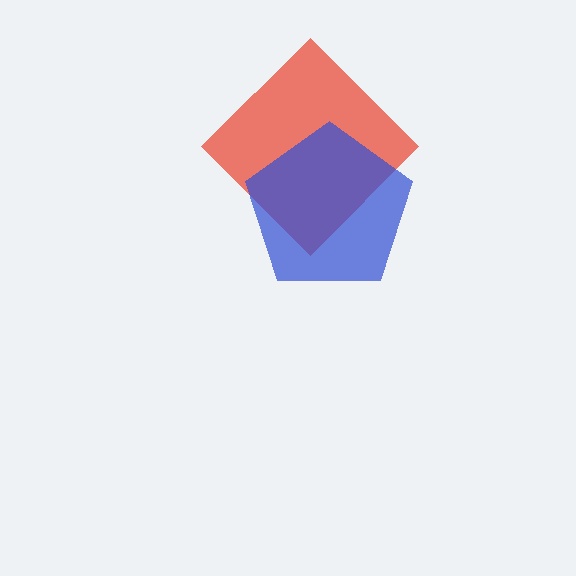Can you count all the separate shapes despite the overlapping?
Yes, there are 2 separate shapes.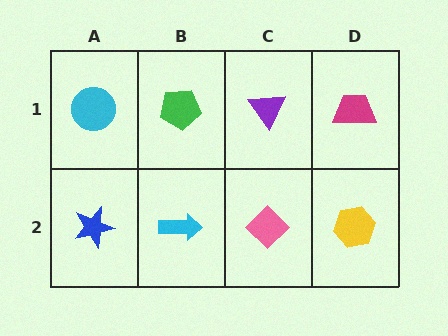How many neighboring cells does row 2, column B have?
3.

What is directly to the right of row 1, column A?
A green pentagon.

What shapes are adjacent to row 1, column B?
A cyan arrow (row 2, column B), a cyan circle (row 1, column A), a purple triangle (row 1, column C).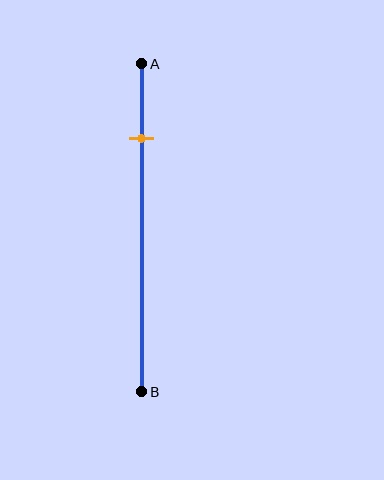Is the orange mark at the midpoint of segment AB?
No, the mark is at about 25% from A, not at the 50% midpoint.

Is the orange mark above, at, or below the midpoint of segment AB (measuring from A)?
The orange mark is above the midpoint of segment AB.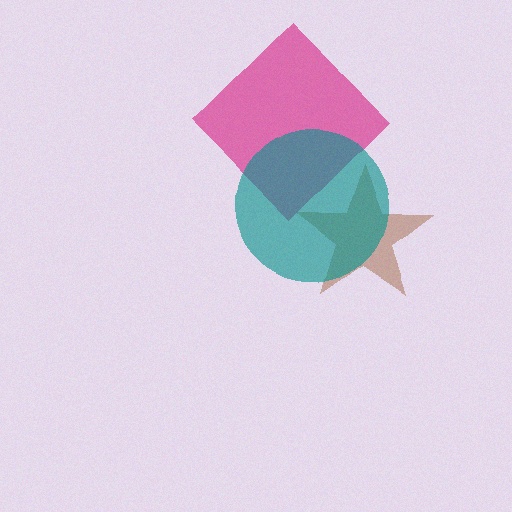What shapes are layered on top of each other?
The layered shapes are: a magenta diamond, a brown star, a teal circle.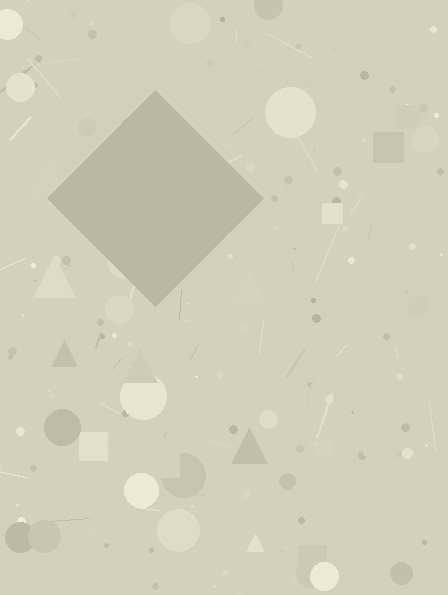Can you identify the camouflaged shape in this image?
The camouflaged shape is a diamond.